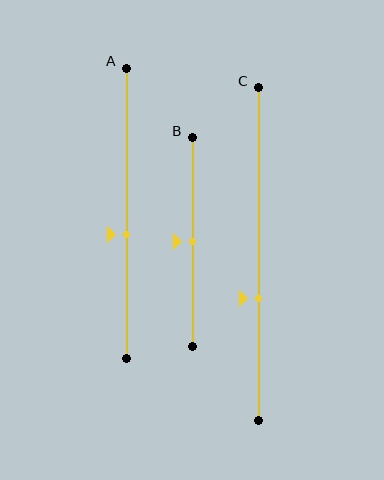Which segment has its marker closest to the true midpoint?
Segment B has its marker closest to the true midpoint.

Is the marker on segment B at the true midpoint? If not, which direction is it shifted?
Yes, the marker on segment B is at the true midpoint.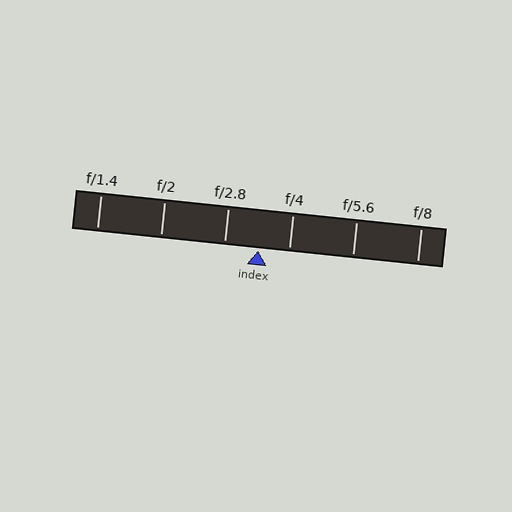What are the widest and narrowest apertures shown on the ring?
The widest aperture shown is f/1.4 and the narrowest is f/8.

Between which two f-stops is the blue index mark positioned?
The index mark is between f/2.8 and f/4.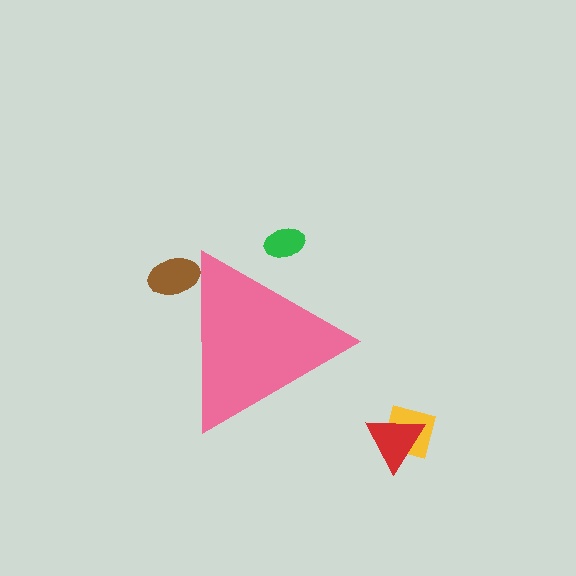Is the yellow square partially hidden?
No, the yellow square is fully visible.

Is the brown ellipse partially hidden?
Yes, the brown ellipse is partially hidden behind the pink triangle.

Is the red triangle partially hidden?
No, the red triangle is fully visible.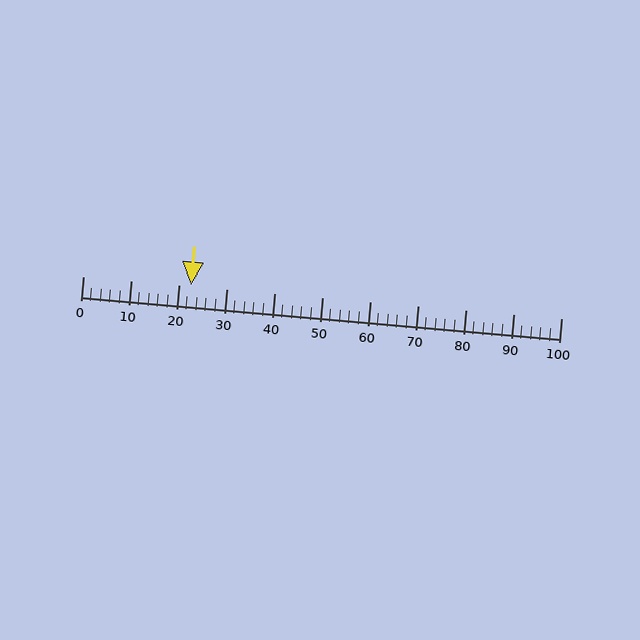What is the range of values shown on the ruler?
The ruler shows values from 0 to 100.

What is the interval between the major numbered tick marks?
The major tick marks are spaced 10 units apart.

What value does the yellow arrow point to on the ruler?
The yellow arrow points to approximately 23.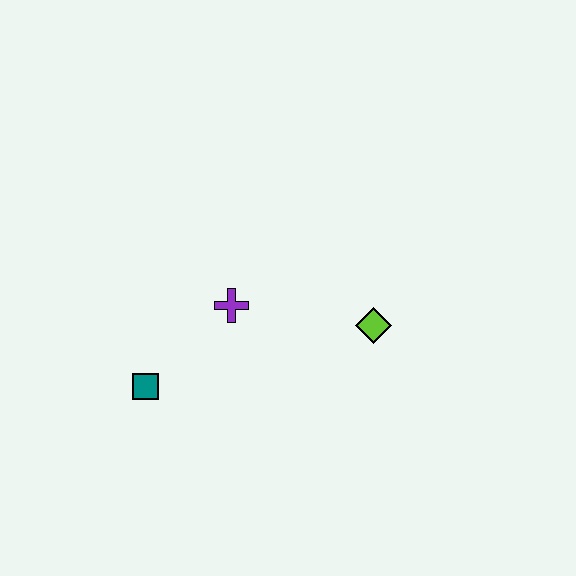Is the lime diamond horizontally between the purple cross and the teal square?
No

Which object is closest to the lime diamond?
The purple cross is closest to the lime diamond.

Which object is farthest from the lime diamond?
The teal square is farthest from the lime diamond.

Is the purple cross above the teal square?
Yes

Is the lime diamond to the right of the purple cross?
Yes